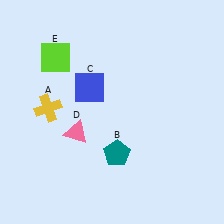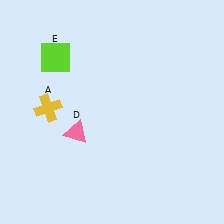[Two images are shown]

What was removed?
The blue square (C), the teal pentagon (B) were removed in Image 2.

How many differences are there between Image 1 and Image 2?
There are 2 differences between the two images.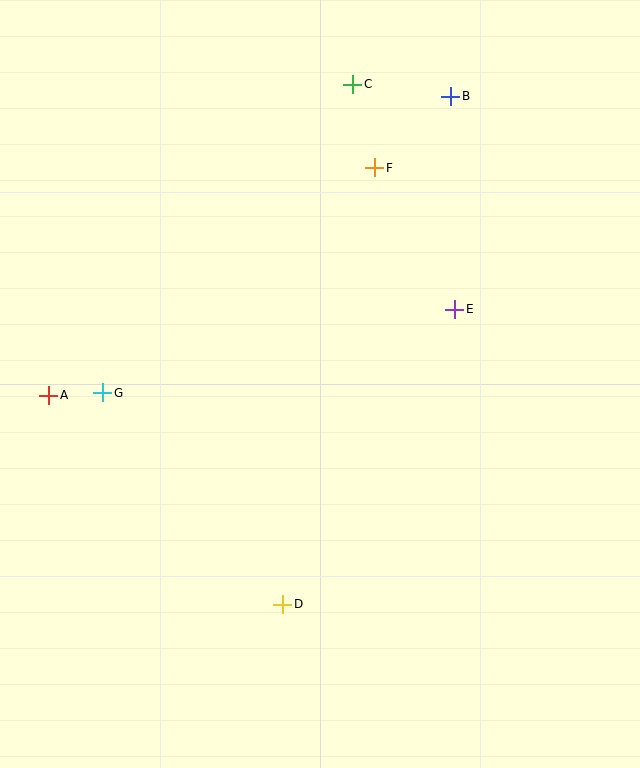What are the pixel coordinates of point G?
Point G is at (103, 393).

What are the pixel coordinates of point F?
Point F is at (375, 168).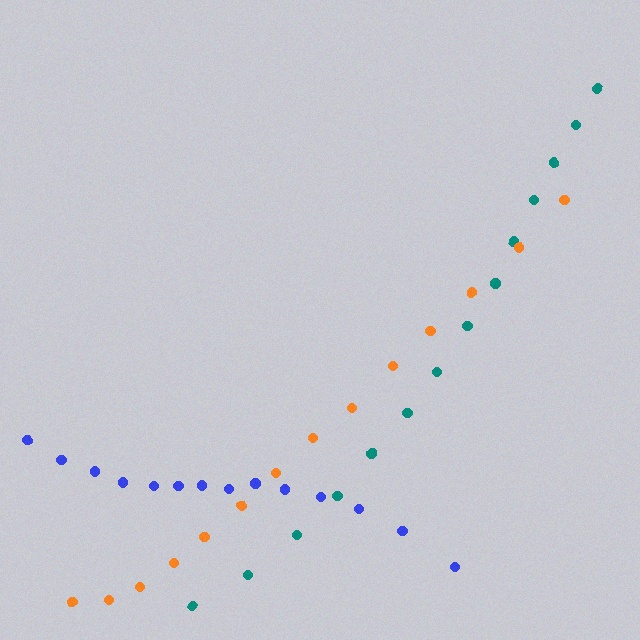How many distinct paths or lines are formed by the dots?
There are 3 distinct paths.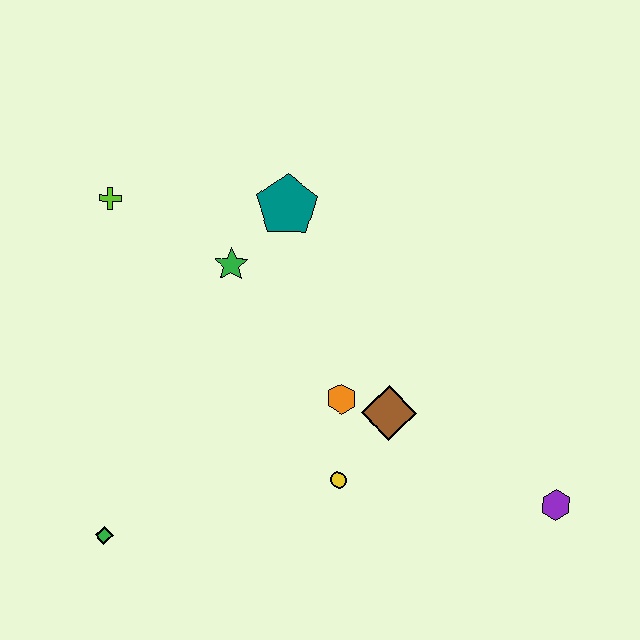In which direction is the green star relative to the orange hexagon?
The green star is above the orange hexagon.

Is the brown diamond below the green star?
Yes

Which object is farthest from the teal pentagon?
The purple hexagon is farthest from the teal pentagon.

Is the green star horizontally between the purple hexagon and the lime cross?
Yes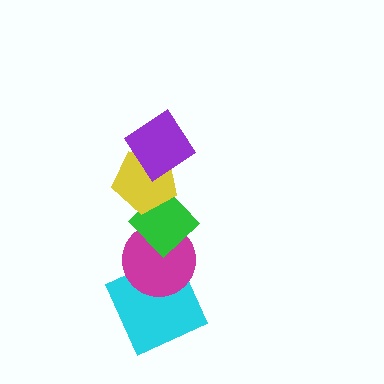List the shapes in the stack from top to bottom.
From top to bottom: the purple diamond, the yellow pentagon, the green diamond, the magenta circle, the cyan square.